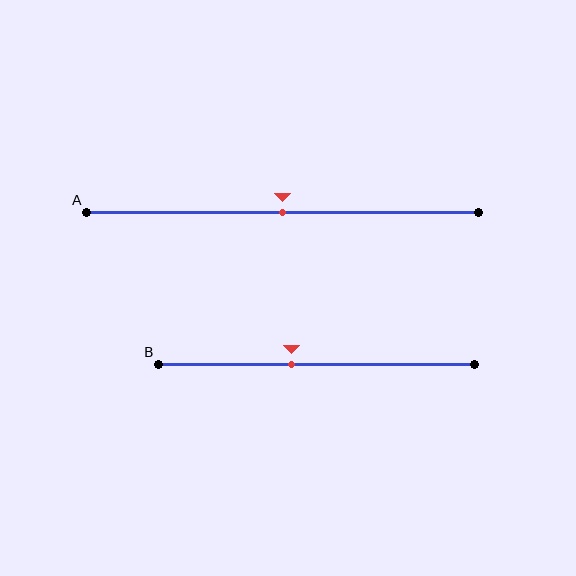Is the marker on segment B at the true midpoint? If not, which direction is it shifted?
No, the marker on segment B is shifted to the left by about 8% of the segment length.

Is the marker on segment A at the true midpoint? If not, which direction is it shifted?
Yes, the marker on segment A is at the true midpoint.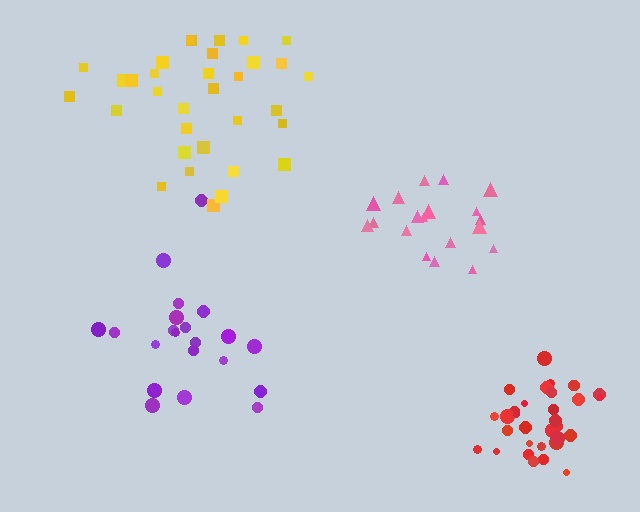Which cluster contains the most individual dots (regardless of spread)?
Yellow (33).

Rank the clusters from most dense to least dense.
red, pink, yellow, purple.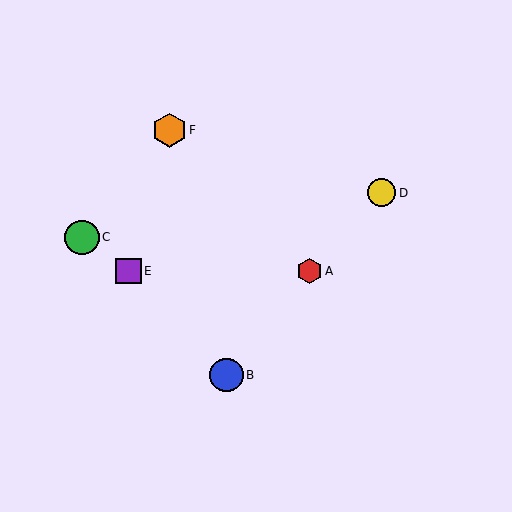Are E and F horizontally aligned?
No, E is at y≈271 and F is at y≈130.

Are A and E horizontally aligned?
Yes, both are at y≈271.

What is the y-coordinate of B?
Object B is at y≈375.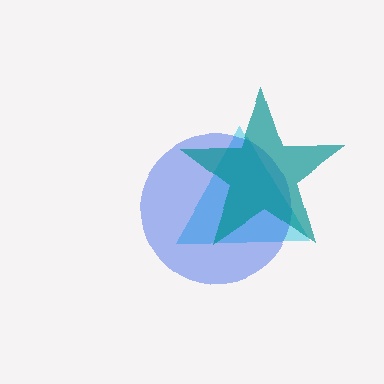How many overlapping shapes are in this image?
There are 3 overlapping shapes in the image.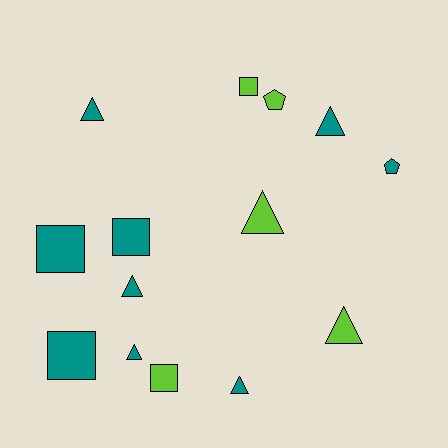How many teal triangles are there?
There are 5 teal triangles.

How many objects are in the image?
There are 14 objects.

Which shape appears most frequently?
Triangle, with 7 objects.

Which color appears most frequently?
Teal, with 9 objects.